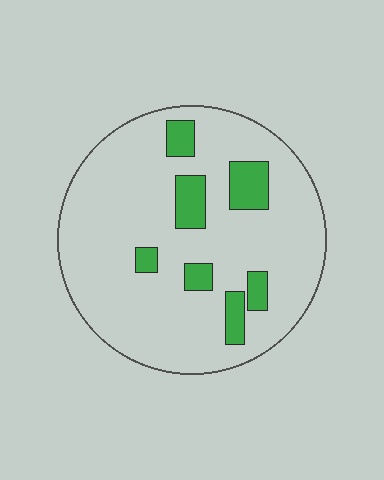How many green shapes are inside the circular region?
7.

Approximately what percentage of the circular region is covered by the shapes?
Approximately 15%.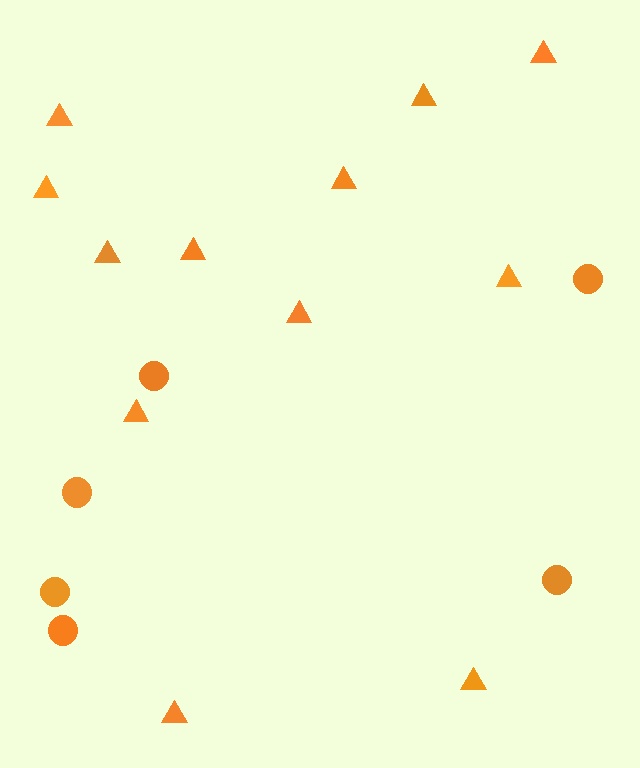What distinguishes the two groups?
There are 2 groups: one group of circles (6) and one group of triangles (12).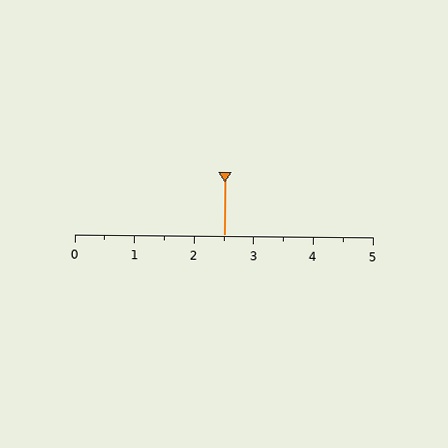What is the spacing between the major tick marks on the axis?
The major ticks are spaced 1 apart.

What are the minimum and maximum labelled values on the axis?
The axis runs from 0 to 5.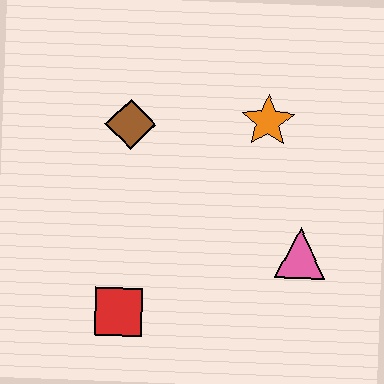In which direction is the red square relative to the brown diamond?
The red square is below the brown diamond.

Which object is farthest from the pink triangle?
The brown diamond is farthest from the pink triangle.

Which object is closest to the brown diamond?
The orange star is closest to the brown diamond.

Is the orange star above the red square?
Yes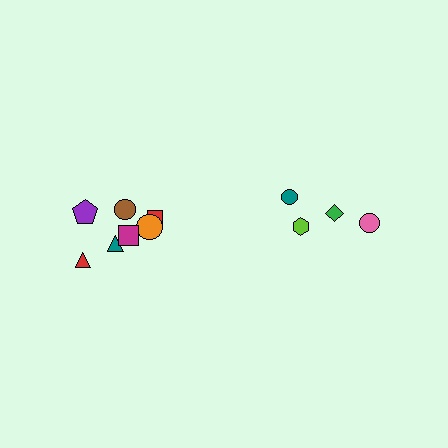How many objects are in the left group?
There are 7 objects.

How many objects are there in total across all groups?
There are 11 objects.